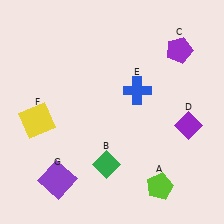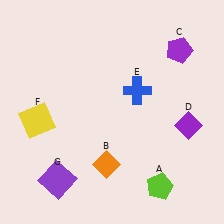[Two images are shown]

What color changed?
The diamond (B) changed from green in Image 1 to orange in Image 2.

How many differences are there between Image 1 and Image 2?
There is 1 difference between the two images.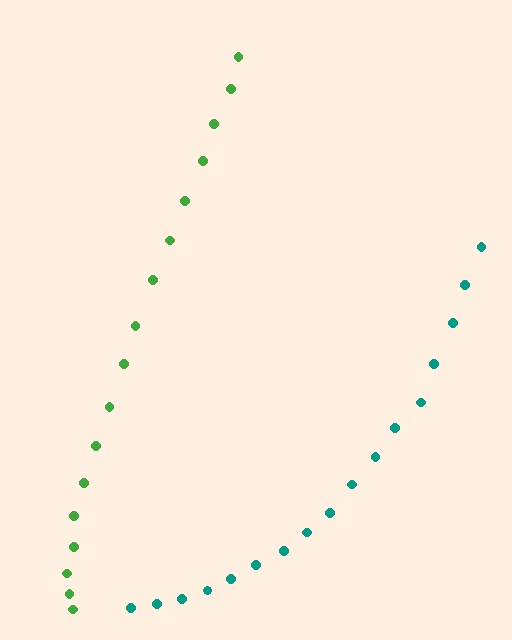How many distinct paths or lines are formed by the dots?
There are 2 distinct paths.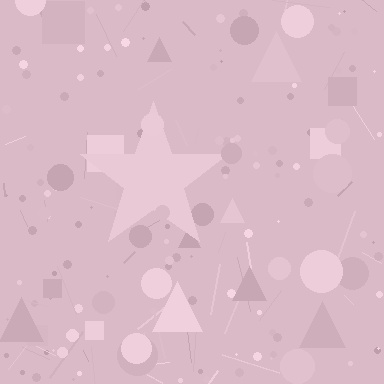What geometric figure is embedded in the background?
A star is embedded in the background.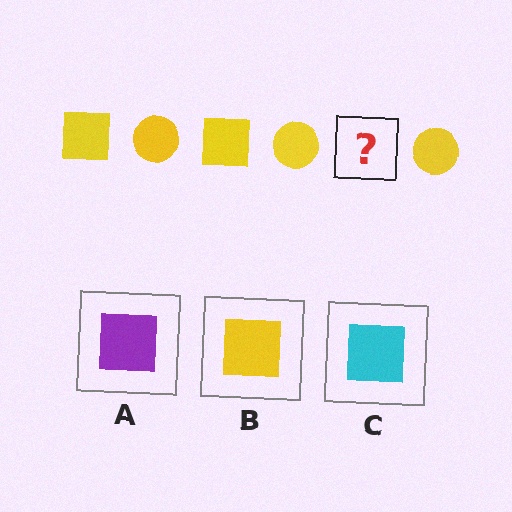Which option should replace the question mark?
Option B.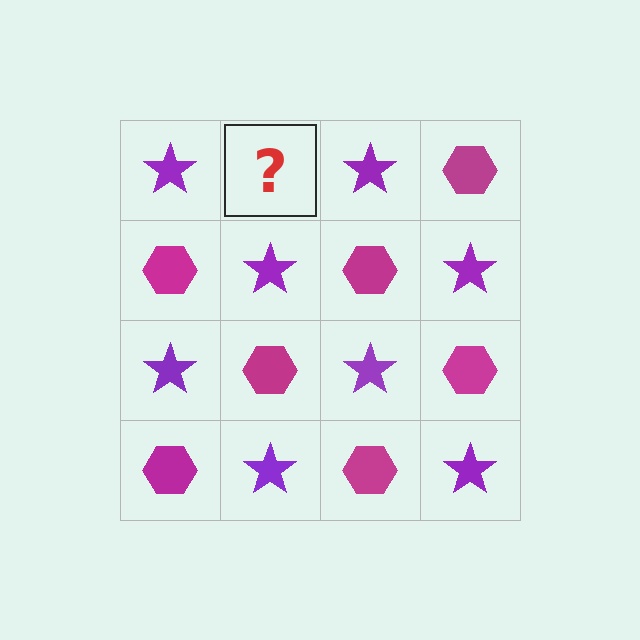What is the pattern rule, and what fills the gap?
The rule is that it alternates purple star and magenta hexagon in a checkerboard pattern. The gap should be filled with a magenta hexagon.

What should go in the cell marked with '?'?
The missing cell should contain a magenta hexagon.